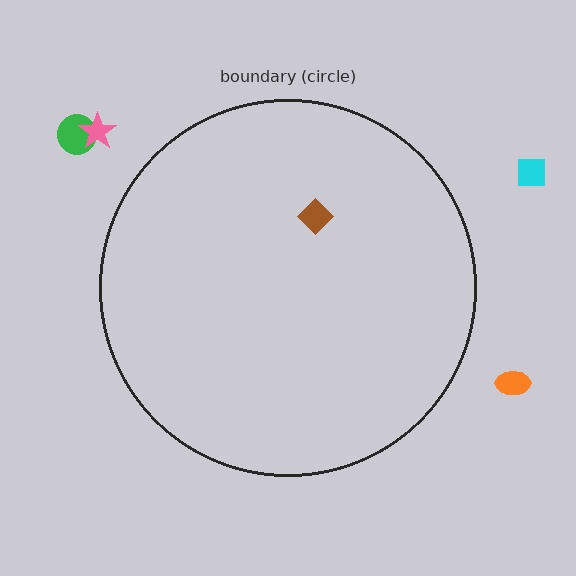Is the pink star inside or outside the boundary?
Outside.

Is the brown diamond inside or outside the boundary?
Inside.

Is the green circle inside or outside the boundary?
Outside.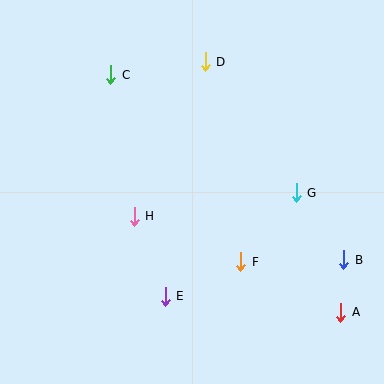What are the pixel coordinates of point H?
Point H is at (134, 216).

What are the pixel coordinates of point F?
Point F is at (241, 262).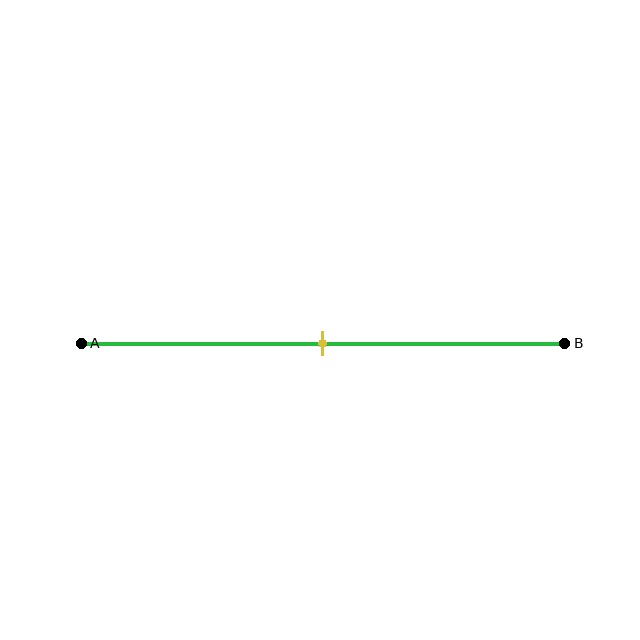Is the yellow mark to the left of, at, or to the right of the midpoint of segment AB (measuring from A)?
The yellow mark is approximately at the midpoint of segment AB.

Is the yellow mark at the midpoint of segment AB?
Yes, the mark is approximately at the midpoint.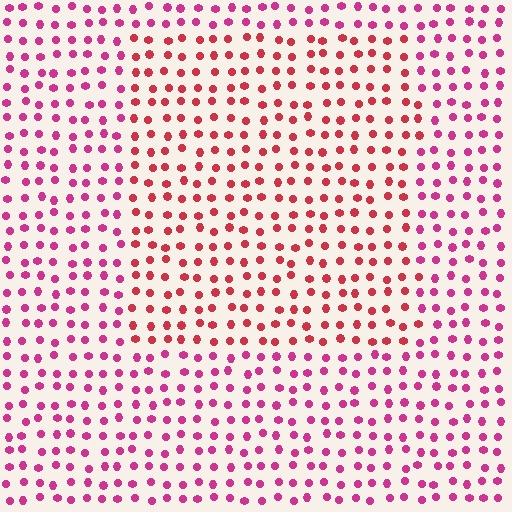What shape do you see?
I see a rectangle.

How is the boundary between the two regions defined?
The boundary is defined purely by a slight shift in hue (about 29 degrees). Spacing, size, and orientation are identical on both sides.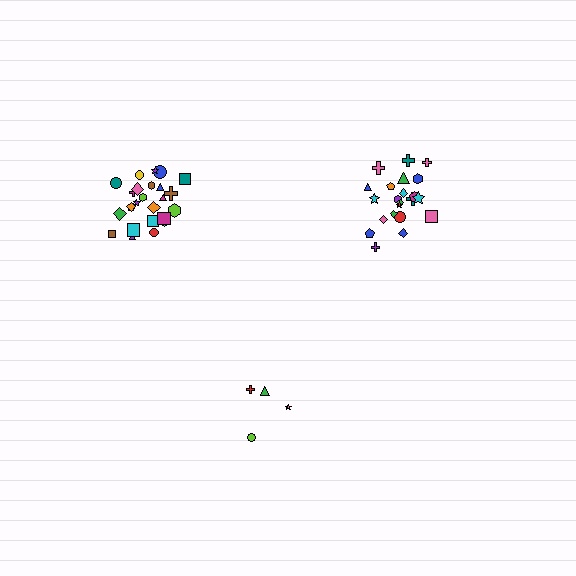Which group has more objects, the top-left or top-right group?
The top-left group.